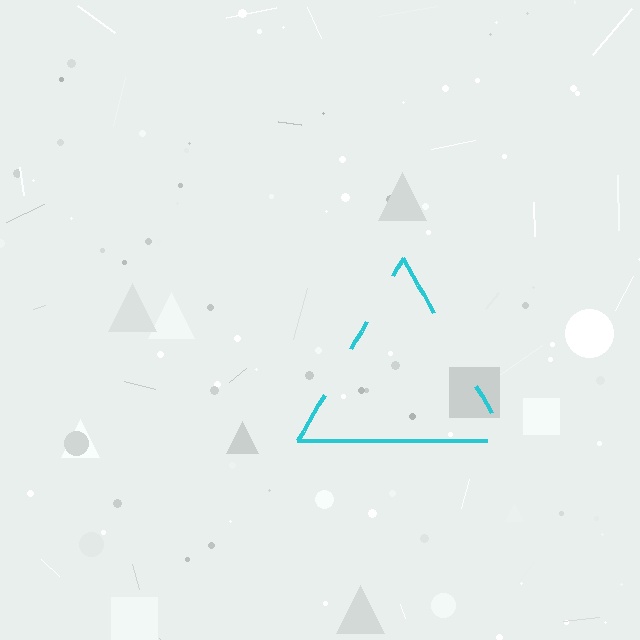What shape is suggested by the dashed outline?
The dashed outline suggests a triangle.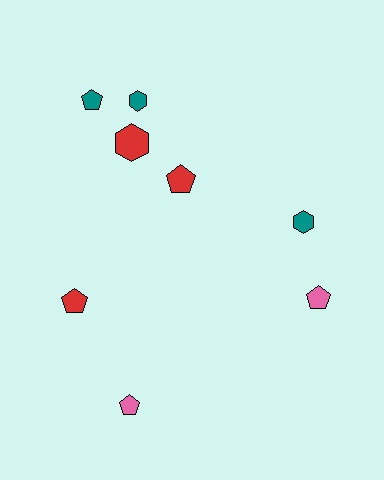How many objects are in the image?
There are 8 objects.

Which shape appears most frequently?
Pentagon, with 5 objects.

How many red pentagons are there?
There are 2 red pentagons.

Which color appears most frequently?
Red, with 3 objects.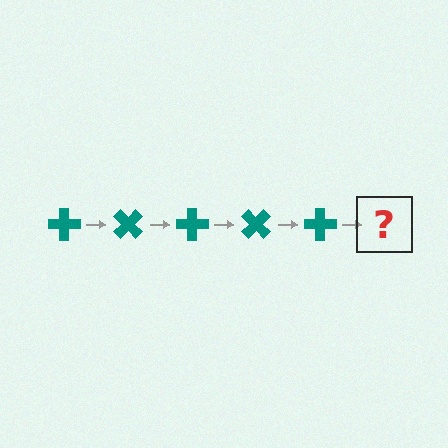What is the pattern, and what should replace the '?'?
The pattern is that the cross rotates 45 degrees each step. The '?' should be a teal cross rotated 225 degrees.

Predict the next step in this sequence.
The next step is a teal cross rotated 225 degrees.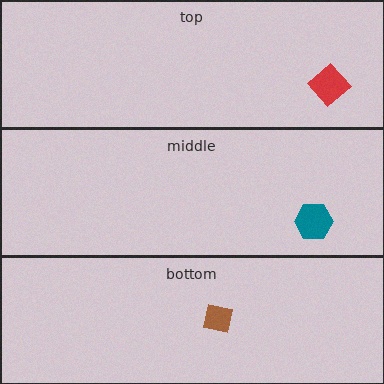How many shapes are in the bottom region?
1.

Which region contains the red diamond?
The top region.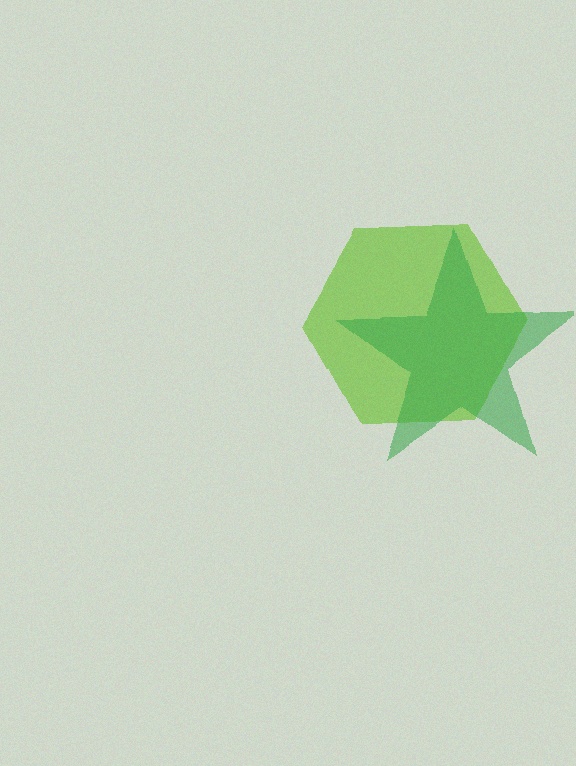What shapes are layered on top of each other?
The layered shapes are: a lime hexagon, a green star.